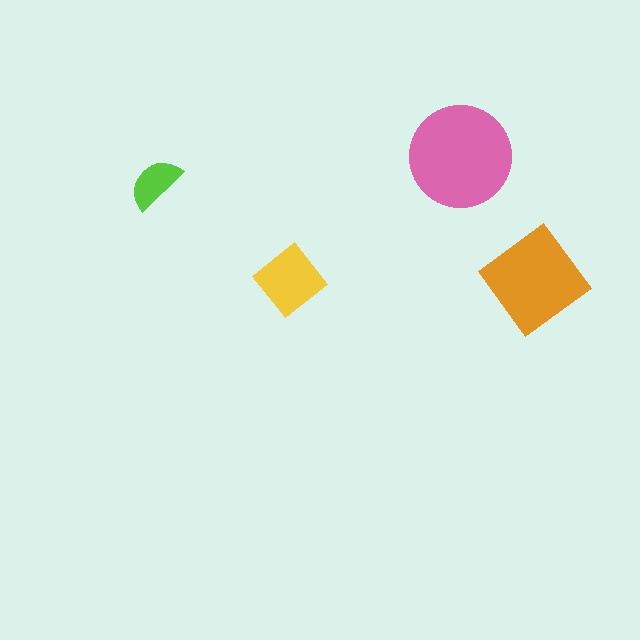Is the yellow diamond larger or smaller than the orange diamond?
Smaller.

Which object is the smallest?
The lime semicircle.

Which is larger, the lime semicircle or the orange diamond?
The orange diamond.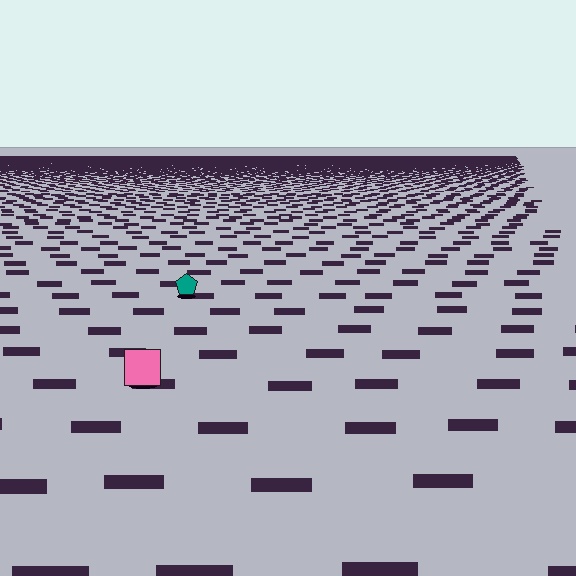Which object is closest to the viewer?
The pink square is closest. The texture marks near it are larger and more spread out.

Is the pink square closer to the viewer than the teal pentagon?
Yes. The pink square is closer — you can tell from the texture gradient: the ground texture is coarser near it.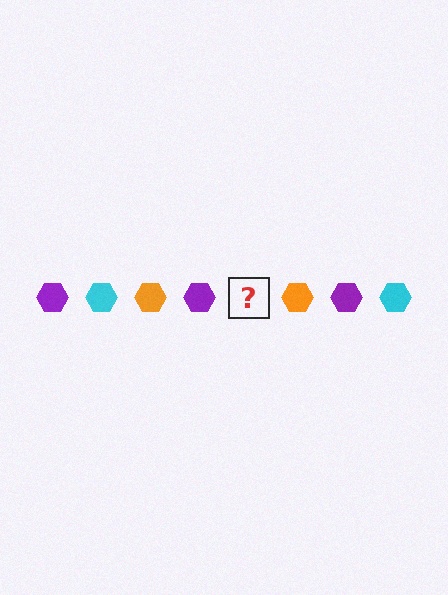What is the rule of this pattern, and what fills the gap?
The rule is that the pattern cycles through purple, cyan, orange hexagons. The gap should be filled with a cyan hexagon.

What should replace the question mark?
The question mark should be replaced with a cyan hexagon.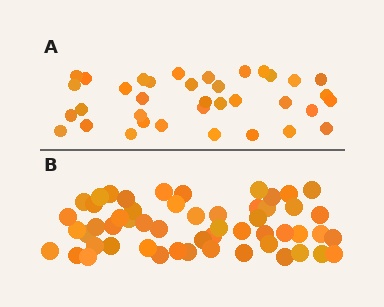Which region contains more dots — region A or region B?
Region B (the bottom region) has more dots.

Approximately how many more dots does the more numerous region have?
Region B has approximately 20 more dots than region A.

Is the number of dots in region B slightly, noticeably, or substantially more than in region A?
Region B has substantially more. The ratio is roughly 1.5 to 1.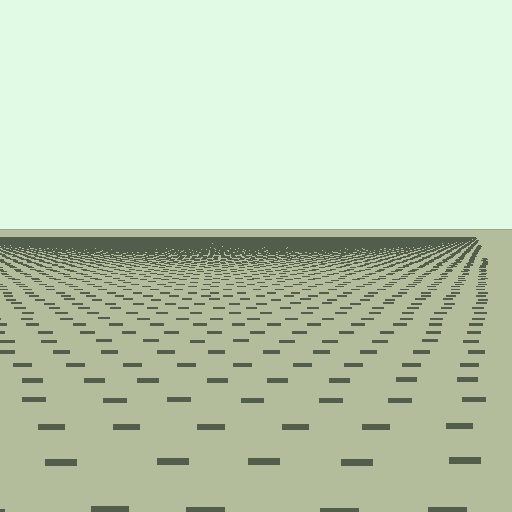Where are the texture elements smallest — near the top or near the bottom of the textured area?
Near the top.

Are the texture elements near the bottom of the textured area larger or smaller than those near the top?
Larger. Near the bottom, elements are closer to the viewer and appear at a bigger on-screen size.